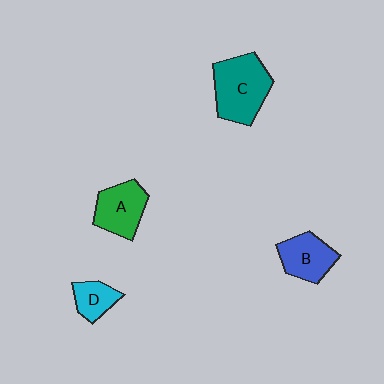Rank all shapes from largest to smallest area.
From largest to smallest: C (teal), A (green), B (blue), D (cyan).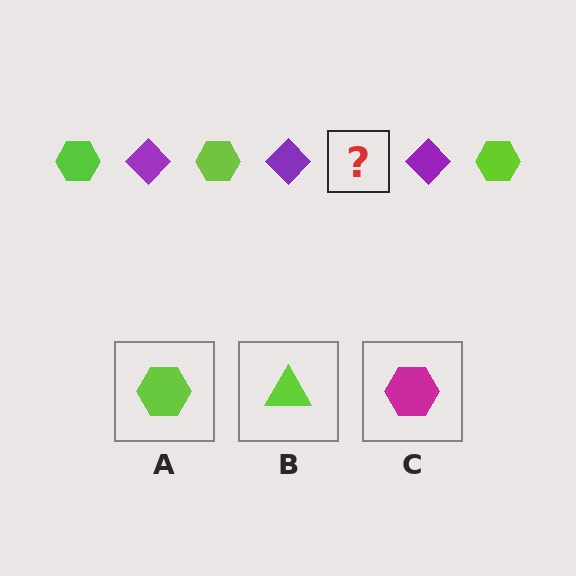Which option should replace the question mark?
Option A.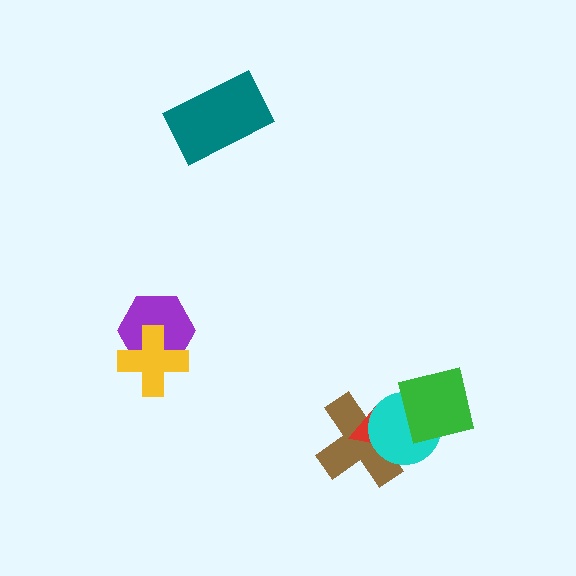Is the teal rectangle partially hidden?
No, no other shape covers it.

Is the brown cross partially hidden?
Yes, it is partially covered by another shape.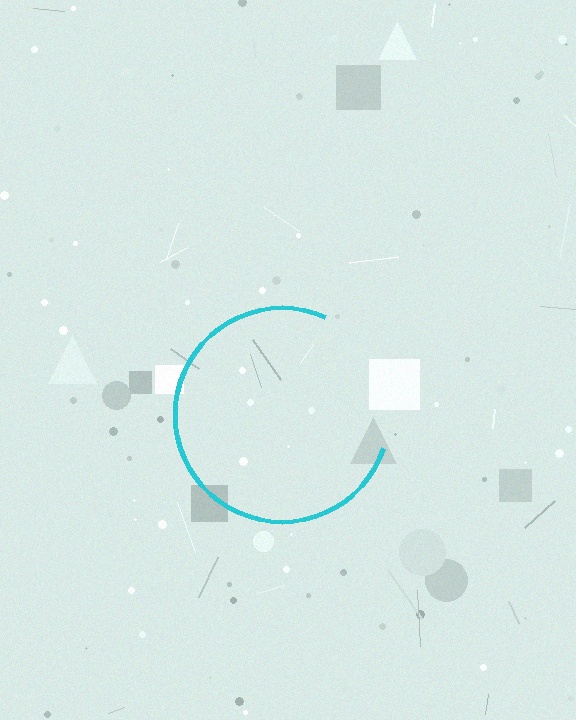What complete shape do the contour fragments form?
The contour fragments form a circle.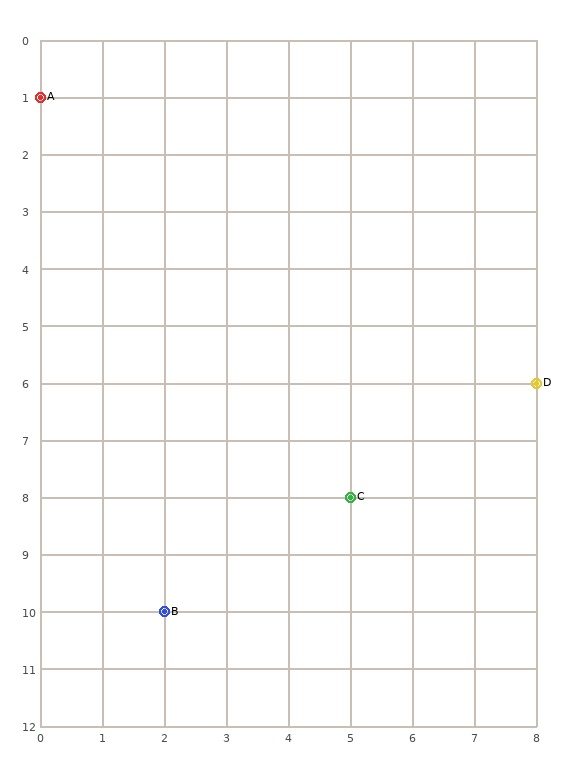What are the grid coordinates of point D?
Point D is at grid coordinates (8, 6).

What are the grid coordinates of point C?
Point C is at grid coordinates (5, 8).